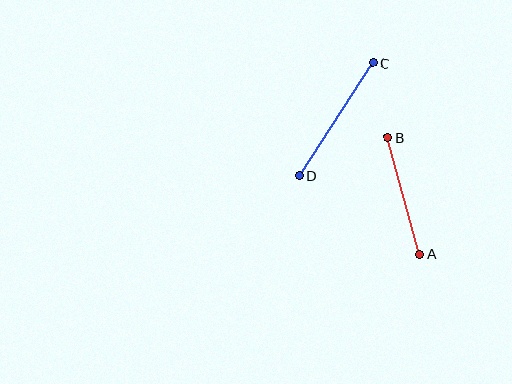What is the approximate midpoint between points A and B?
The midpoint is at approximately (404, 196) pixels.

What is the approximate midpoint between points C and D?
The midpoint is at approximately (336, 120) pixels.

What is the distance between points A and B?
The distance is approximately 121 pixels.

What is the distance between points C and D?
The distance is approximately 135 pixels.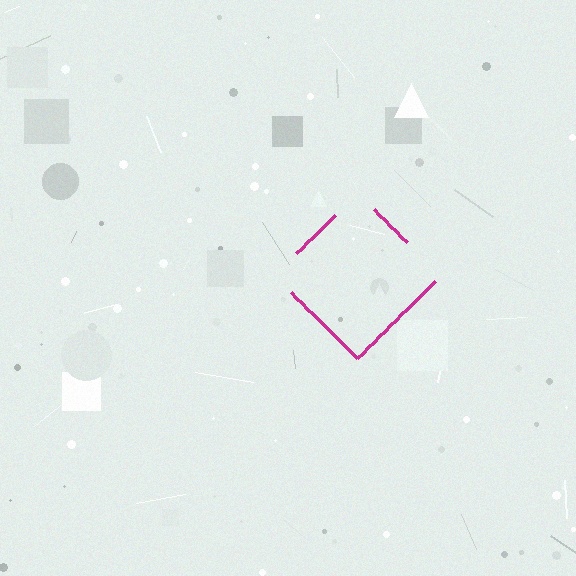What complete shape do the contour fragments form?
The contour fragments form a diamond.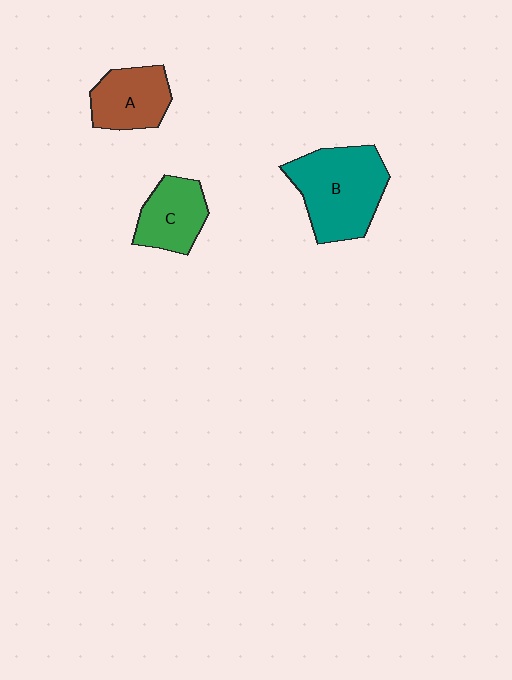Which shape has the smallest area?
Shape C (green).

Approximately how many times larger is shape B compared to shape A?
Approximately 1.6 times.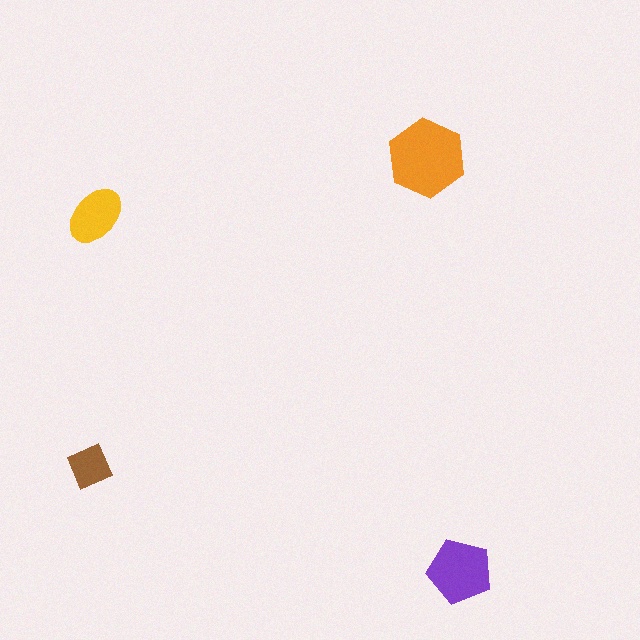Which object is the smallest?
The brown square.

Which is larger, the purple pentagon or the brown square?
The purple pentagon.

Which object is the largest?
The orange hexagon.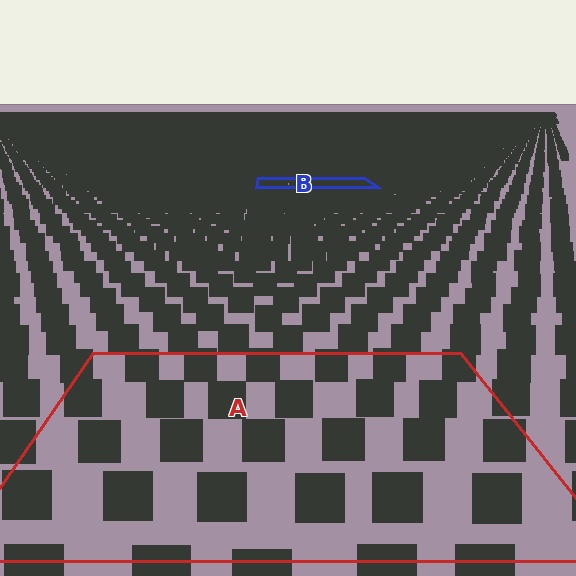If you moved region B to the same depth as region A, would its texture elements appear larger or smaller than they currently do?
They would appear larger. At a closer depth, the same texture elements are projected at a bigger on-screen size.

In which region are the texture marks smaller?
The texture marks are smaller in region B, because it is farther away.